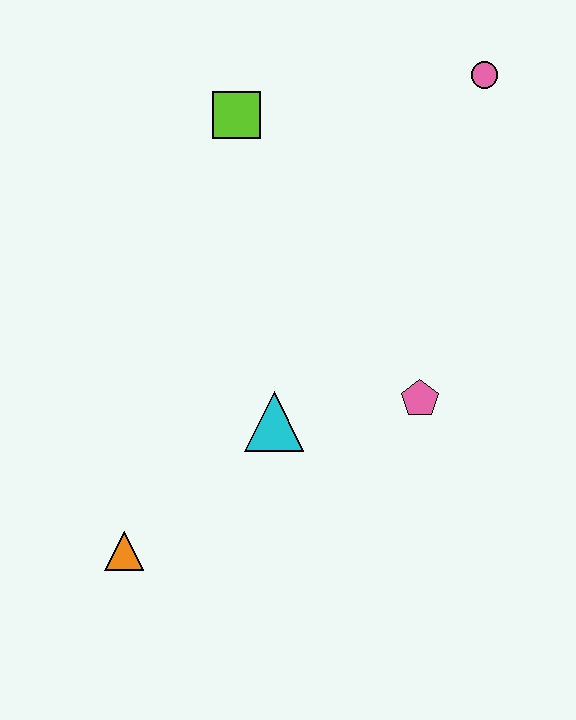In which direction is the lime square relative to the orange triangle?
The lime square is above the orange triangle.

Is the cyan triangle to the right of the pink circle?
No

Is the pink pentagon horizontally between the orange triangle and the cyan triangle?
No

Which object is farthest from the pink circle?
The orange triangle is farthest from the pink circle.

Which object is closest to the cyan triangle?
The pink pentagon is closest to the cyan triangle.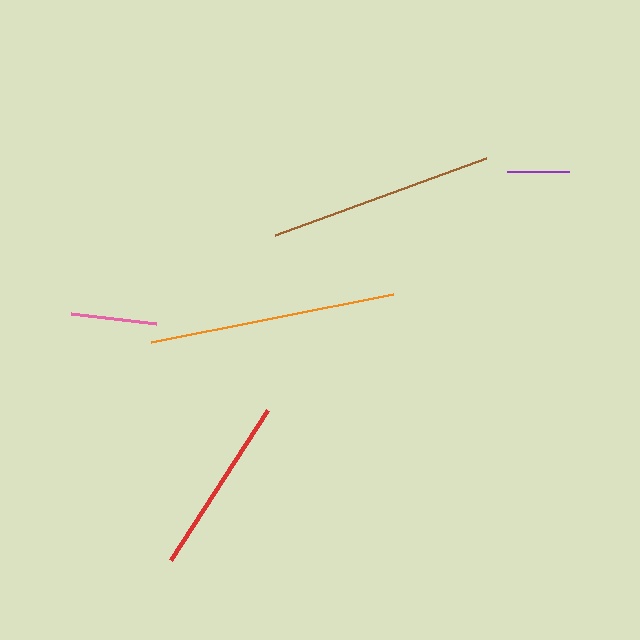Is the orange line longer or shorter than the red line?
The orange line is longer than the red line.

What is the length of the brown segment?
The brown segment is approximately 224 pixels long.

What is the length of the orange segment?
The orange segment is approximately 246 pixels long.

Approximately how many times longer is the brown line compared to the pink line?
The brown line is approximately 2.6 times the length of the pink line.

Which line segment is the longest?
The orange line is the longest at approximately 246 pixels.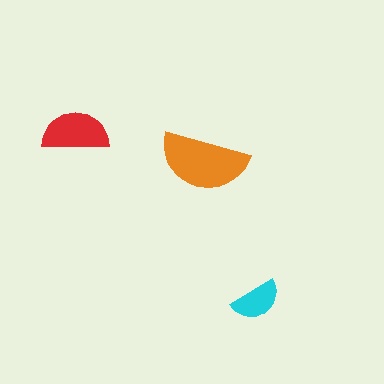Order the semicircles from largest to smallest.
the orange one, the red one, the cyan one.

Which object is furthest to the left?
The red semicircle is leftmost.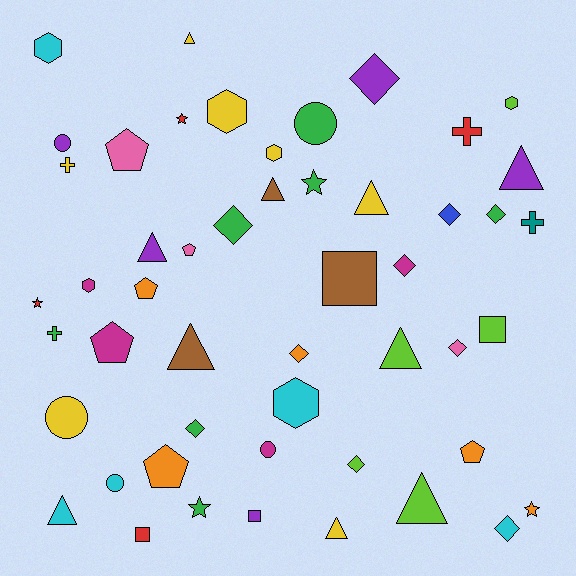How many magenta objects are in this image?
There are 4 magenta objects.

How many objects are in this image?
There are 50 objects.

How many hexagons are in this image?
There are 6 hexagons.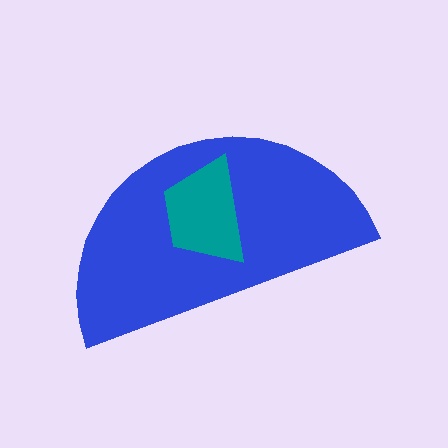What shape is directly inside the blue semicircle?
The teal trapezoid.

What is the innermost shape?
The teal trapezoid.